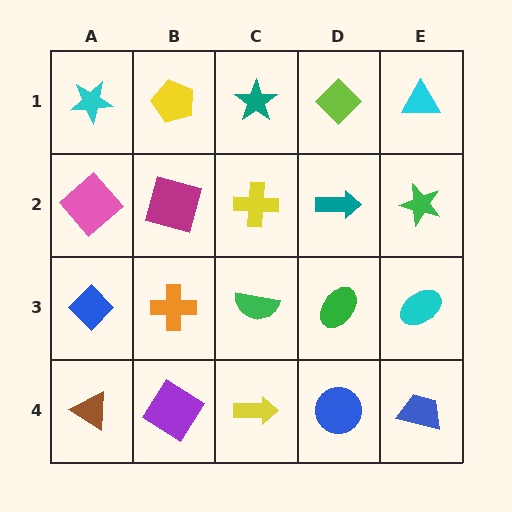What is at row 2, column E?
A green star.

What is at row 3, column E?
A cyan ellipse.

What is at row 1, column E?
A cyan triangle.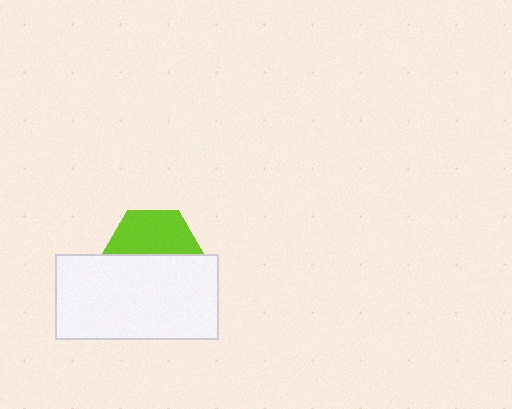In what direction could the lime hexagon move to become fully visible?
The lime hexagon could move up. That would shift it out from behind the white rectangle entirely.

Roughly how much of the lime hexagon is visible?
About half of it is visible (roughly 48%).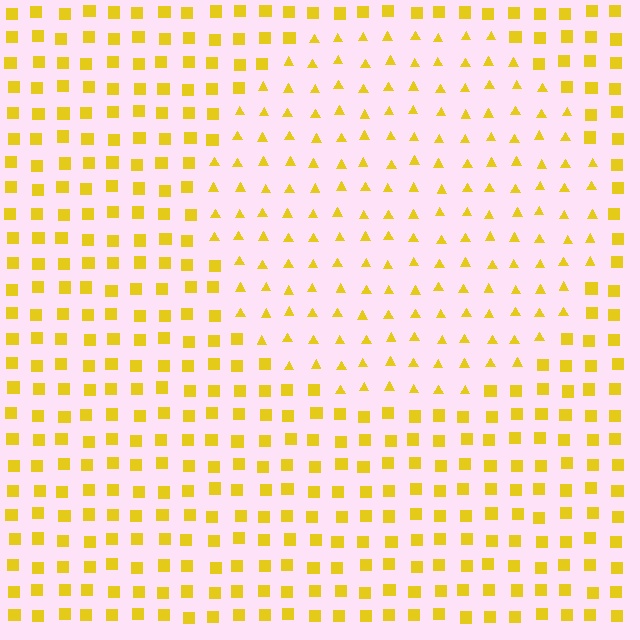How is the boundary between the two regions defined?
The boundary is defined by a change in element shape: triangles inside vs. squares outside. All elements share the same color and spacing.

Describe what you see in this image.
The image is filled with small yellow elements arranged in a uniform grid. A circle-shaped region contains triangles, while the surrounding area contains squares. The boundary is defined purely by the change in element shape.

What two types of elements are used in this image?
The image uses triangles inside the circle region and squares outside it.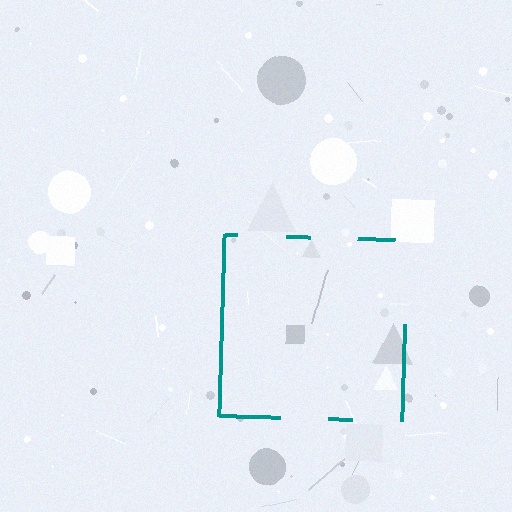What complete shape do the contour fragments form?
The contour fragments form a square.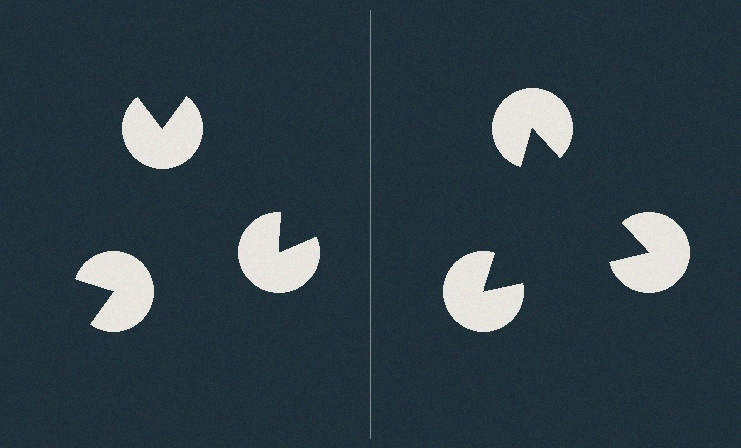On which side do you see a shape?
An illusory triangle appears on the right side. On the left side the wedge cuts are rotated, so no coherent shape forms.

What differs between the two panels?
The pac-man discs are positioned identically on both sides; only the wedge orientations differ. On the right they align to a triangle; on the left they are misaligned.